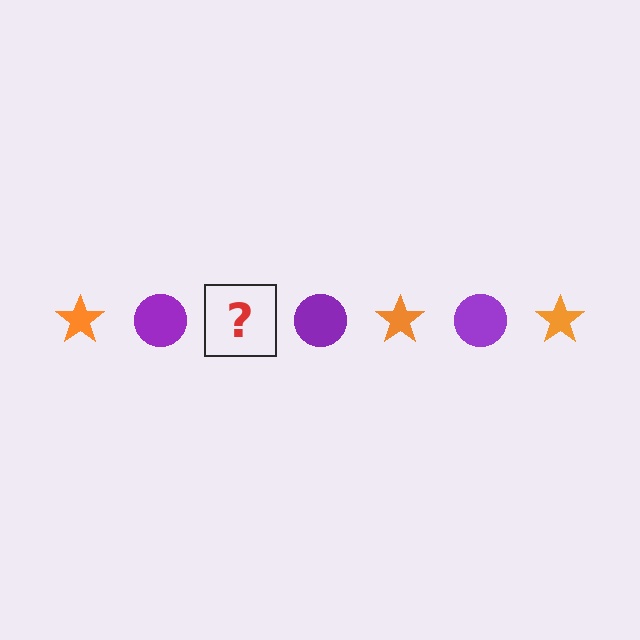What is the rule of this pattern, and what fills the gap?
The rule is that the pattern alternates between orange star and purple circle. The gap should be filled with an orange star.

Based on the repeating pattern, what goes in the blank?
The blank should be an orange star.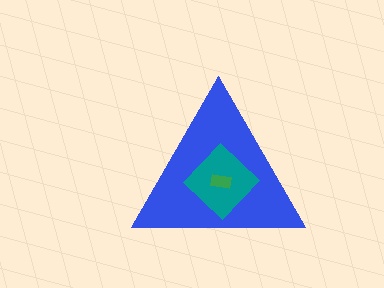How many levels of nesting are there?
3.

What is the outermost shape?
The blue triangle.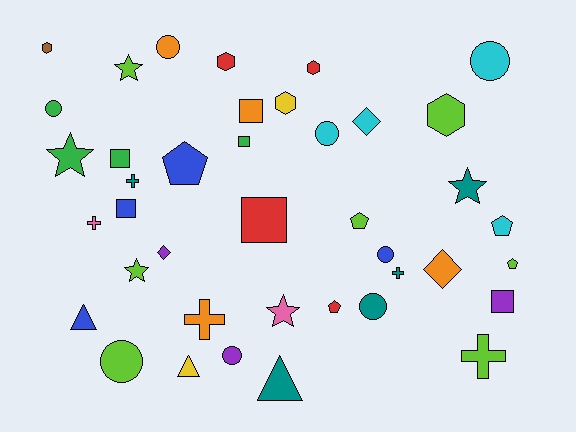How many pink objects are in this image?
There are 2 pink objects.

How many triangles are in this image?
There are 3 triangles.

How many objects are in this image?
There are 40 objects.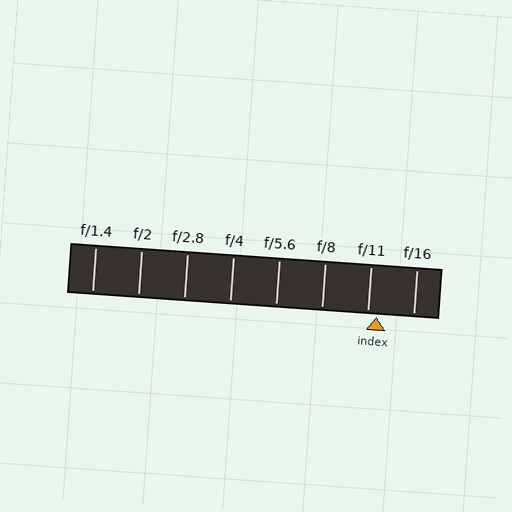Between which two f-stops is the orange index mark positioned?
The index mark is between f/11 and f/16.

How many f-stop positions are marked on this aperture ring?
There are 8 f-stop positions marked.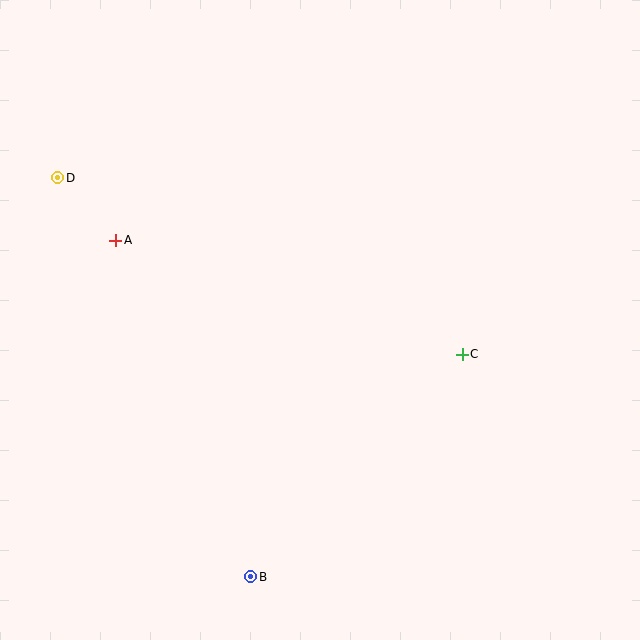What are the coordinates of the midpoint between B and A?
The midpoint between B and A is at (183, 408).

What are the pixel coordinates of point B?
Point B is at (251, 577).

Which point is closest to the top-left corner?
Point D is closest to the top-left corner.